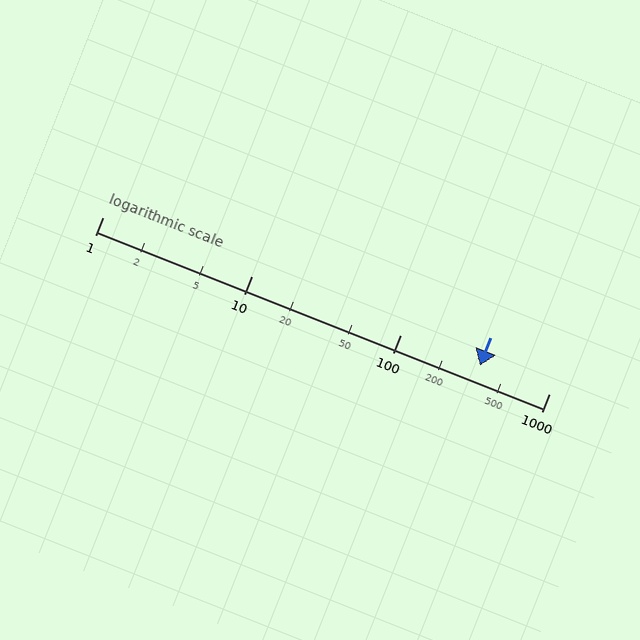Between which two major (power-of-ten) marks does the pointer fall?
The pointer is between 100 and 1000.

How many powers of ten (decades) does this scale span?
The scale spans 3 decades, from 1 to 1000.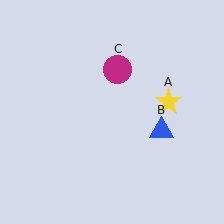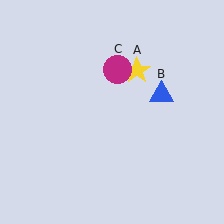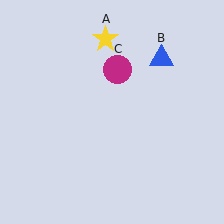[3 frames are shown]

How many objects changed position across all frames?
2 objects changed position: yellow star (object A), blue triangle (object B).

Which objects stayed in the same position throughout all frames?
Magenta circle (object C) remained stationary.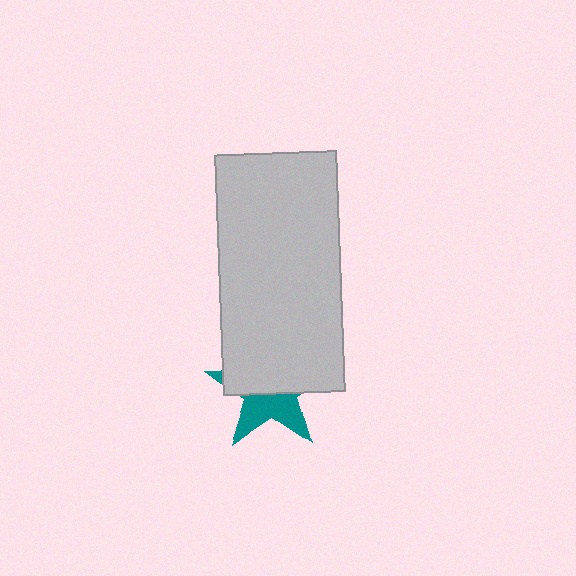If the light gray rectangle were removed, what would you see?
You would see the complete teal star.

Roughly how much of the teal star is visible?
A small part of it is visible (roughly 43%).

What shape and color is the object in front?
The object in front is a light gray rectangle.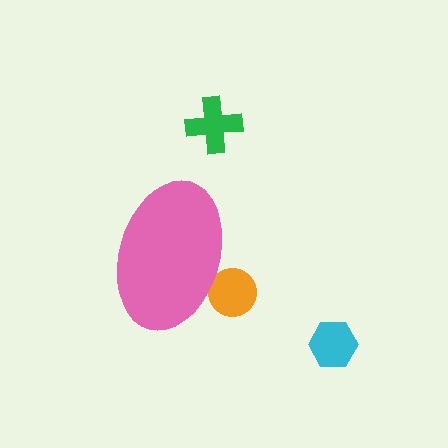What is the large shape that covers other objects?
A pink ellipse.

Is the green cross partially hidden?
No, the green cross is fully visible.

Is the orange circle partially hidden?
Yes, the orange circle is partially hidden behind the pink ellipse.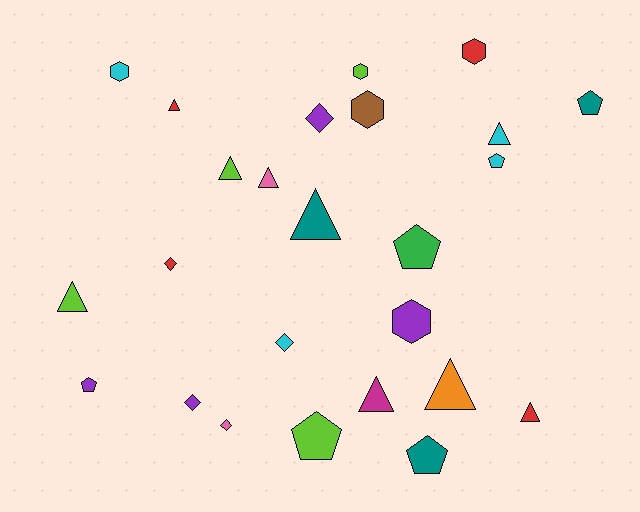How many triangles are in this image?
There are 9 triangles.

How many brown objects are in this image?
There is 1 brown object.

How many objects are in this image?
There are 25 objects.